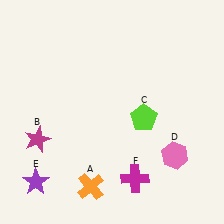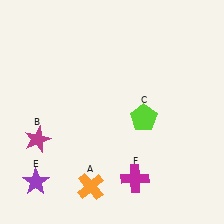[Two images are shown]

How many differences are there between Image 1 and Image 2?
There is 1 difference between the two images.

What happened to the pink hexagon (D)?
The pink hexagon (D) was removed in Image 2. It was in the bottom-right area of Image 1.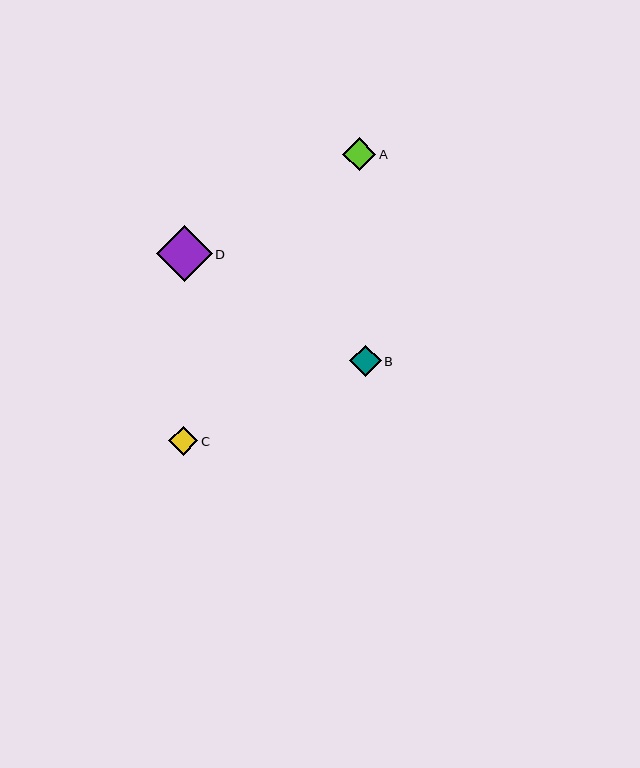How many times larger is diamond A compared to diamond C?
Diamond A is approximately 1.1 times the size of diamond C.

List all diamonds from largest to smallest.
From largest to smallest: D, A, B, C.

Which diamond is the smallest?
Diamond C is the smallest with a size of approximately 29 pixels.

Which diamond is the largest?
Diamond D is the largest with a size of approximately 56 pixels.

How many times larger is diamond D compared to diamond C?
Diamond D is approximately 1.9 times the size of diamond C.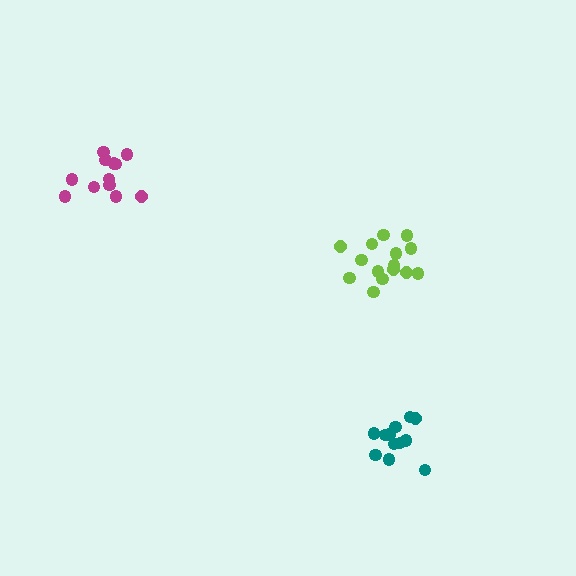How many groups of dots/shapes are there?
There are 3 groups.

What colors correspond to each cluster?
The clusters are colored: lime, magenta, teal.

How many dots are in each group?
Group 1: 15 dots, Group 2: 12 dots, Group 3: 12 dots (39 total).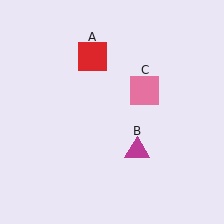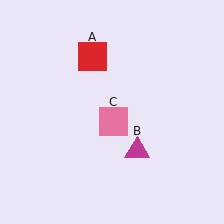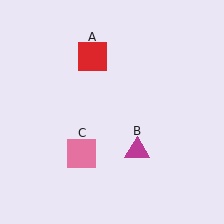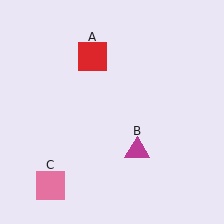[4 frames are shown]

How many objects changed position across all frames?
1 object changed position: pink square (object C).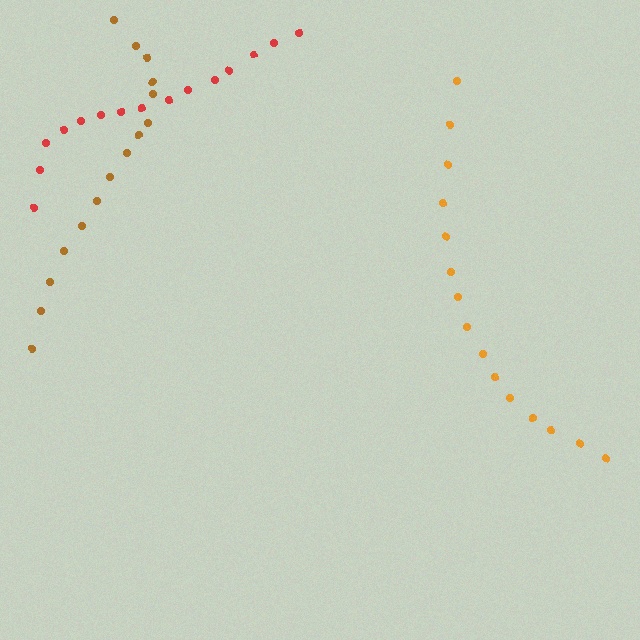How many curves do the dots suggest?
There are 3 distinct paths.